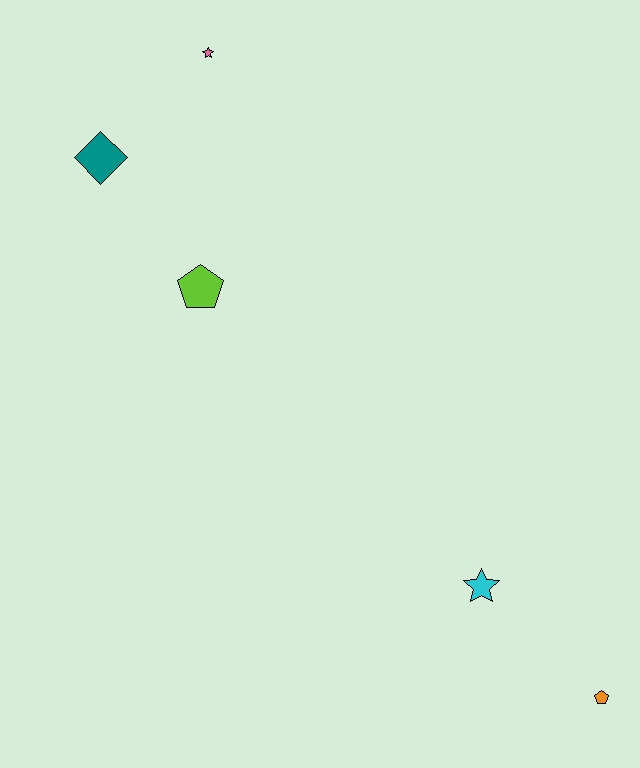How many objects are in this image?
There are 5 objects.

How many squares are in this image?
There are no squares.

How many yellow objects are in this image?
There are no yellow objects.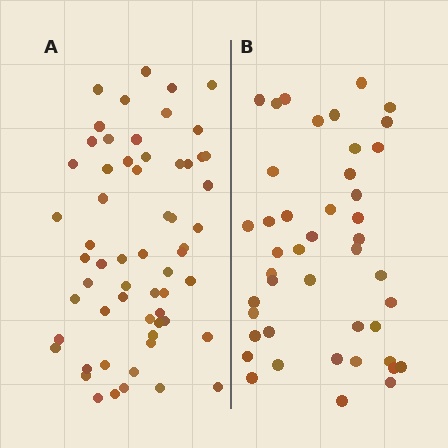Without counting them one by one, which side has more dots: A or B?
Region A (the left region) has more dots.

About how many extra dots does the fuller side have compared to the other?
Region A has approximately 15 more dots than region B.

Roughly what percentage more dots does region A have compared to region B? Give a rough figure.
About 35% more.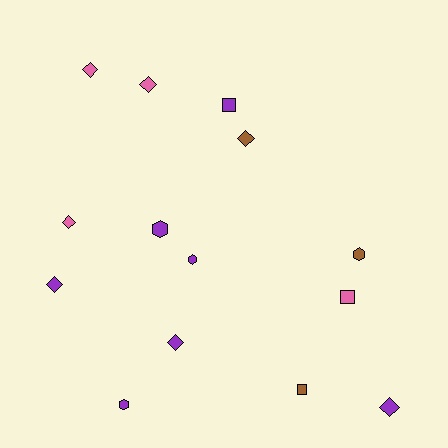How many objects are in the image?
There are 14 objects.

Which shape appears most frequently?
Diamond, with 7 objects.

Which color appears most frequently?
Purple, with 7 objects.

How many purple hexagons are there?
There are 3 purple hexagons.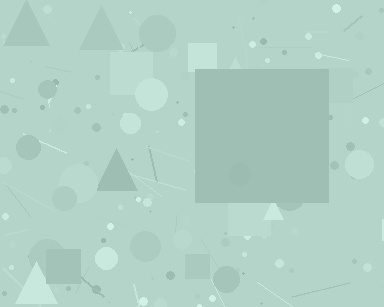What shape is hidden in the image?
A square is hidden in the image.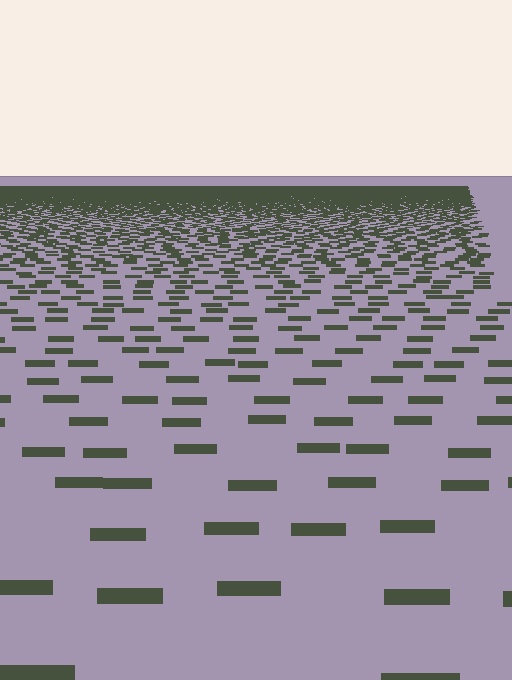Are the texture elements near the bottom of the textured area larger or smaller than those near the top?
Larger. Near the bottom, elements are closer to the viewer and appear at a bigger on-screen size.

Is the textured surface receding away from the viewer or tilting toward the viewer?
The surface is receding away from the viewer. Texture elements get smaller and denser toward the top.